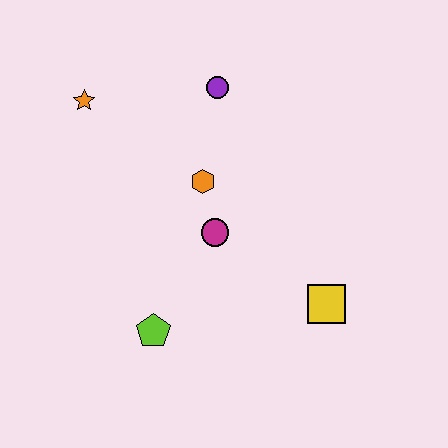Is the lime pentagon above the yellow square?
No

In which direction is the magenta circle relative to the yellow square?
The magenta circle is to the left of the yellow square.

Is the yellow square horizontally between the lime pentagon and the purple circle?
No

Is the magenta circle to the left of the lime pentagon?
No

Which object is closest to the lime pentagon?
The magenta circle is closest to the lime pentagon.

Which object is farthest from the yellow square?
The orange star is farthest from the yellow square.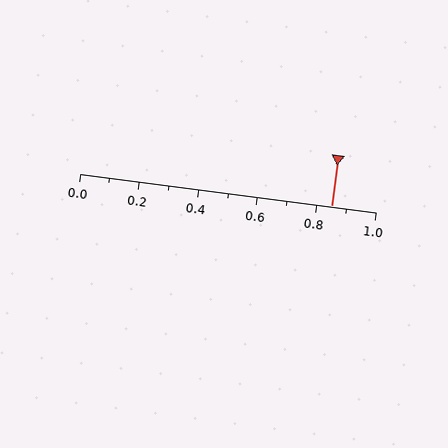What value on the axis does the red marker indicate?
The marker indicates approximately 0.85.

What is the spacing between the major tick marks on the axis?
The major ticks are spaced 0.2 apart.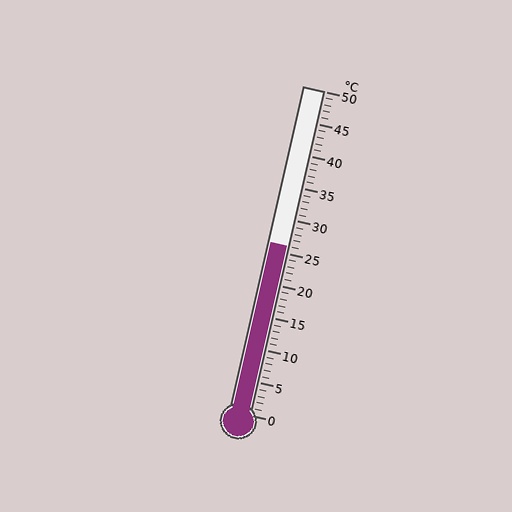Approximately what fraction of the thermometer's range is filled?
The thermometer is filled to approximately 50% of its range.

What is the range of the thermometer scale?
The thermometer scale ranges from 0°C to 50°C.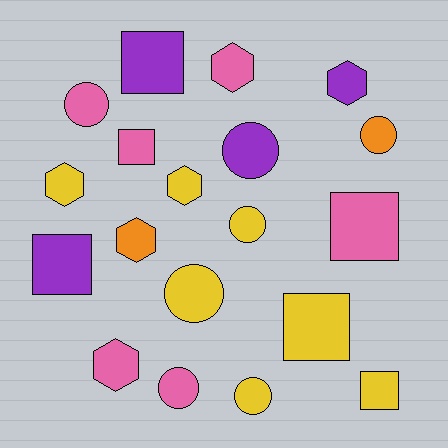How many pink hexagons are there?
There are 2 pink hexagons.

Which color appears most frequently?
Yellow, with 7 objects.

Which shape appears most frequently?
Circle, with 7 objects.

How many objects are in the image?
There are 19 objects.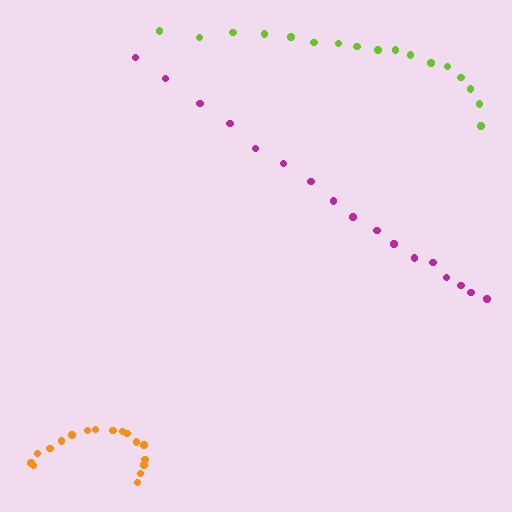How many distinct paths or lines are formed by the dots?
There are 3 distinct paths.